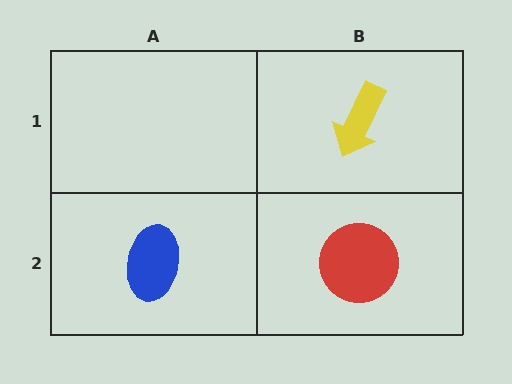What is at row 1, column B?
A yellow arrow.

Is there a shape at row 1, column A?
No, that cell is empty.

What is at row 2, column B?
A red circle.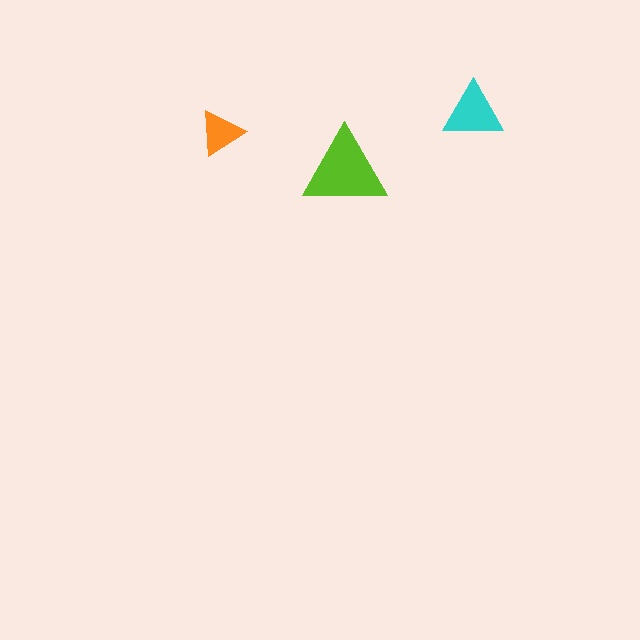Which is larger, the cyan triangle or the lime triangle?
The lime one.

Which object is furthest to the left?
The orange triangle is leftmost.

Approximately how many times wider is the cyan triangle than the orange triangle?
About 1.5 times wider.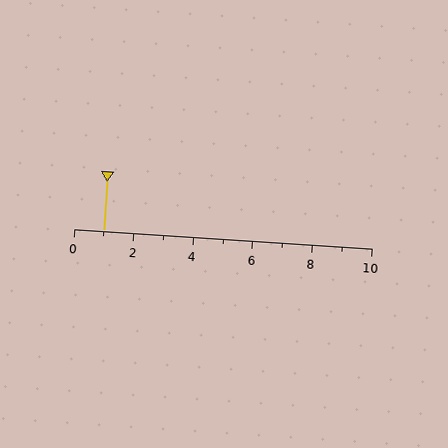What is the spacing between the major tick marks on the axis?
The major ticks are spaced 2 apart.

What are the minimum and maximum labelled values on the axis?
The axis runs from 0 to 10.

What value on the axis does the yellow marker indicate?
The marker indicates approximately 1.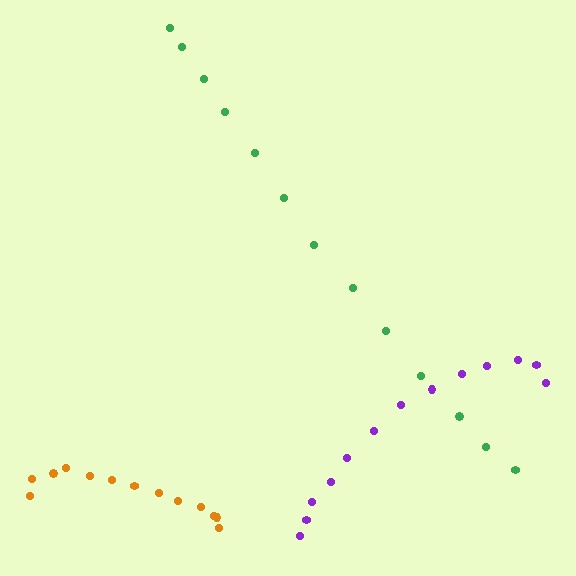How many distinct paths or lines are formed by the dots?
There are 3 distinct paths.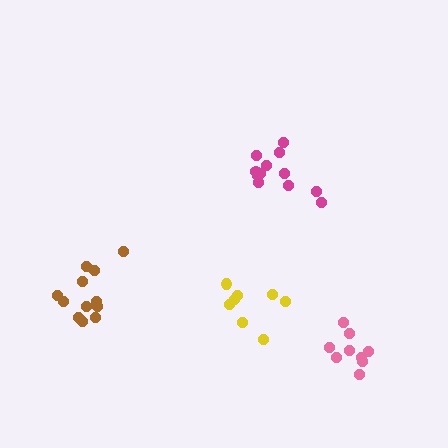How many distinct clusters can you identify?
There are 4 distinct clusters.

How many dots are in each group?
Group 1: 12 dots, Group 2: 12 dots, Group 3: 8 dots, Group 4: 9 dots (41 total).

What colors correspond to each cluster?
The clusters are colored: magenta, brown, yellow, pink.